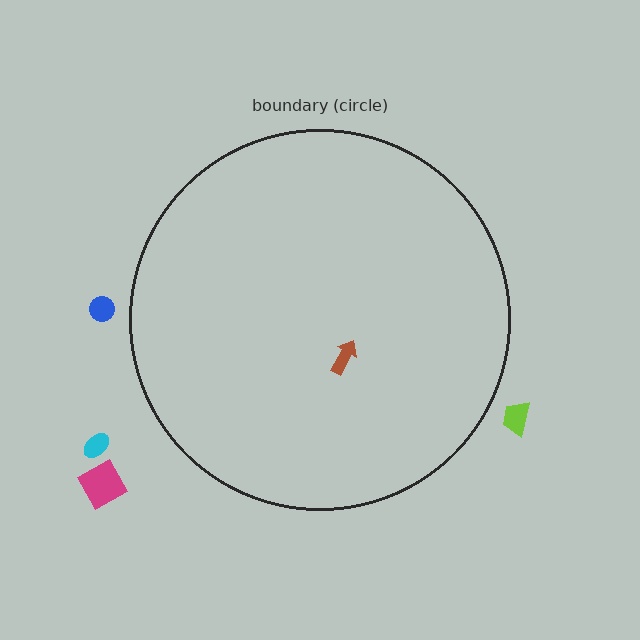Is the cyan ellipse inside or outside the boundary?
Outside.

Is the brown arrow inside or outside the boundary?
Inside.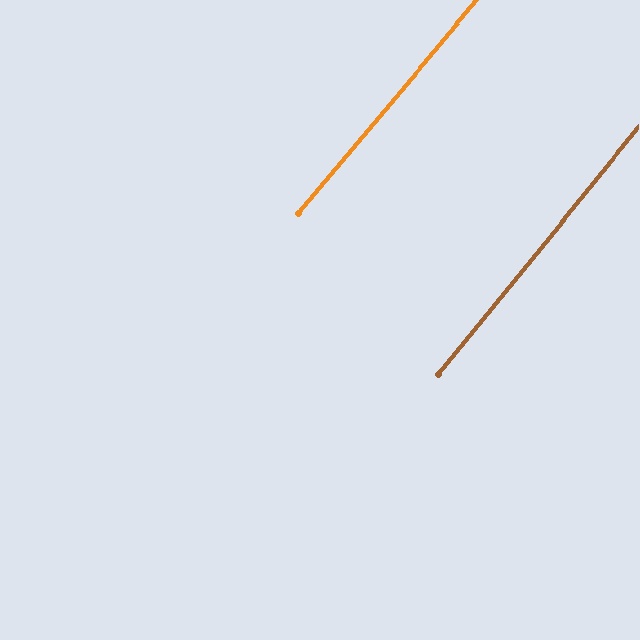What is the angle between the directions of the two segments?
Approximately 1 degree.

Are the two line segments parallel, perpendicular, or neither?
Parallel — their directions differ by only 0.8°.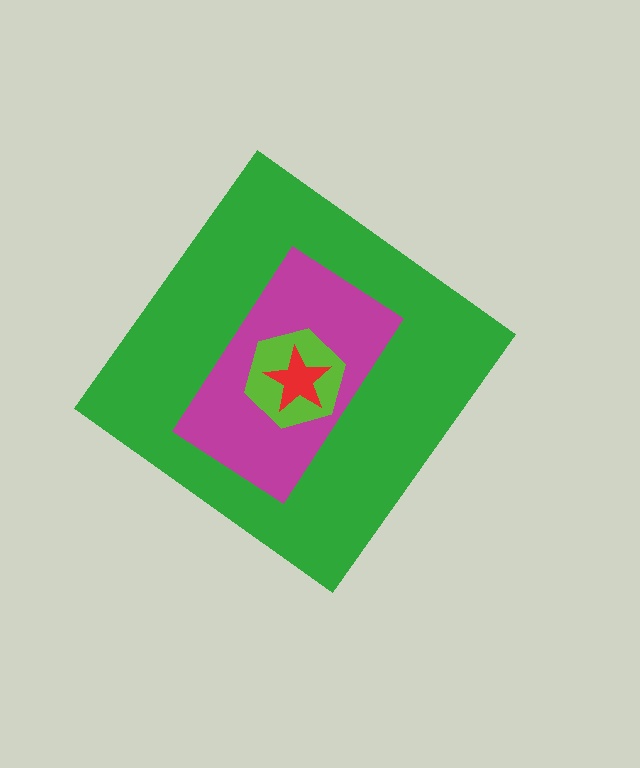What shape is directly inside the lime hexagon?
The red star.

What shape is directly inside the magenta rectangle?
The lime hexagon.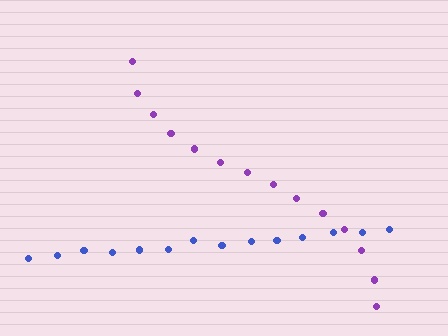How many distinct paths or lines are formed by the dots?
There are 2 distinct paths.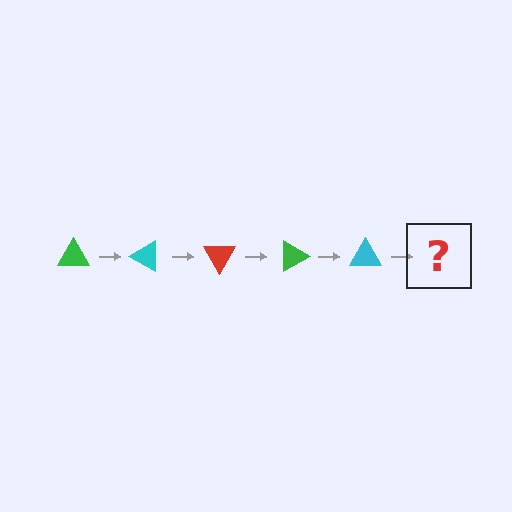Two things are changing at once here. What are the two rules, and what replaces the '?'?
The two rules are that it rotates 30 degrees each step and the color cycles through green, cyan, and red. The '?' should be a red triangle, rotated 150 degrees from the start.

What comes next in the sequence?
The next element should be a red triangle, rotated 150 degrees from the start.